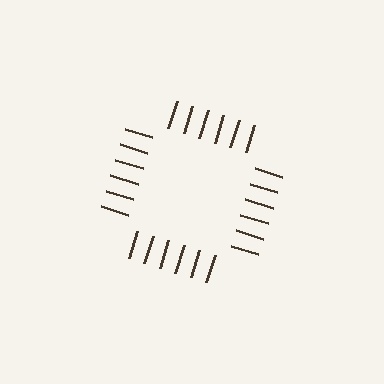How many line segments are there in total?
24 — 6 along each of the 4 edges.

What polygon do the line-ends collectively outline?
An illusory square — the line segments terminate on its edges but no continuous stroke is drawn.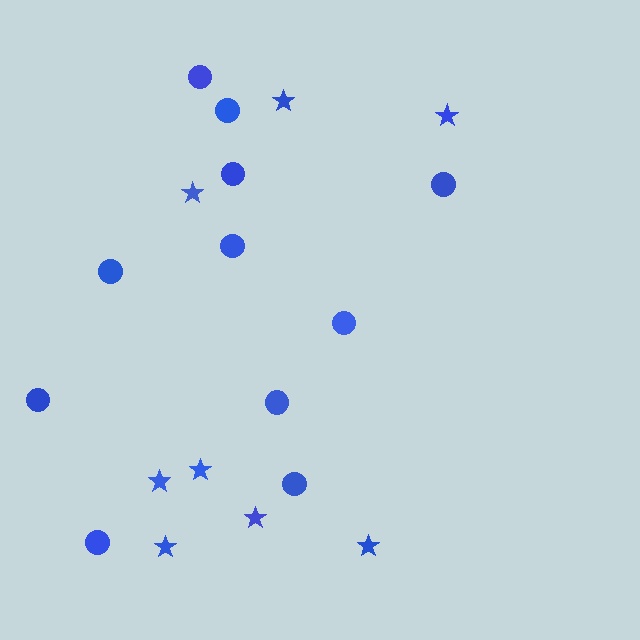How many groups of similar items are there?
There are 2 groups: one group of circles (11) and one group of stars (8).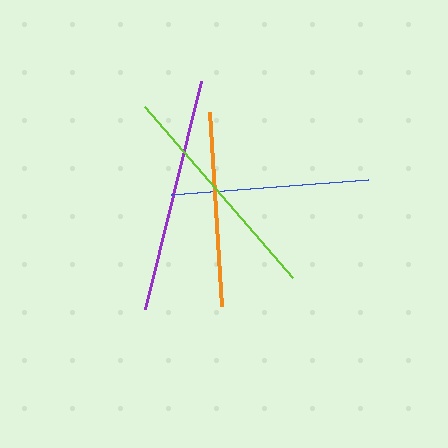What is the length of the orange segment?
The orange segment is approximately 194 pixels long.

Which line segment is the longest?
The purple line is the longest at approximately 235 pixels.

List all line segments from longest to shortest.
From longest to shortest: purple, lime, blue, orange.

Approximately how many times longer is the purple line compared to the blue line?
The purple line is approximately 1.2 times the length of the blue line.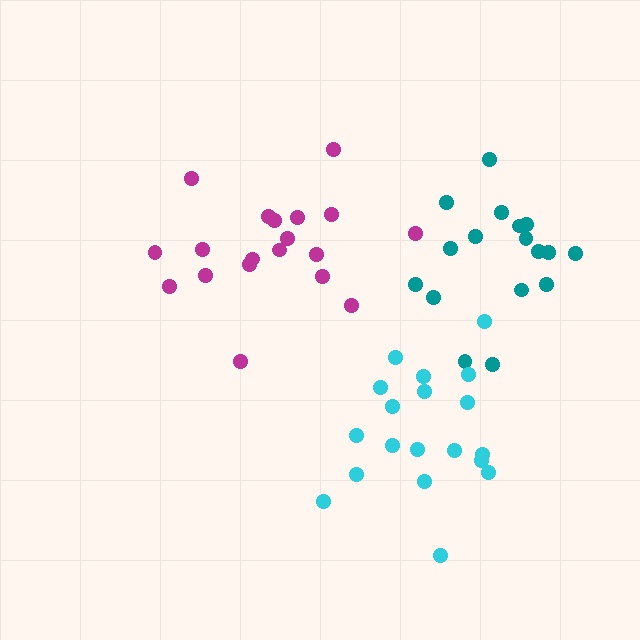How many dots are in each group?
Group 1: 17 dots, Group 2: 19 dots, Group 3: 19 dots (55 total).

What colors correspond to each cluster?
The clusters are colored: teal, cyan, magenta.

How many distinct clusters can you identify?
There are 3 distinct clusters.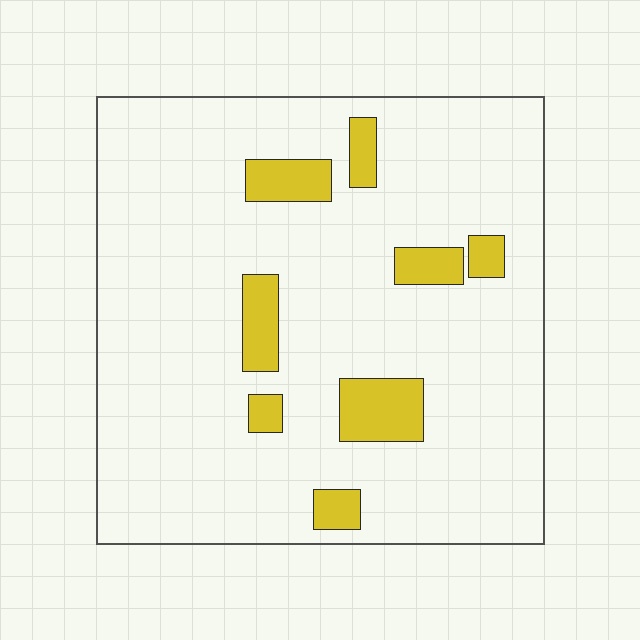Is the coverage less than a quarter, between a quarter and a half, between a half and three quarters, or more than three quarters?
Less than a quarter.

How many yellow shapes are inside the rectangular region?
8.